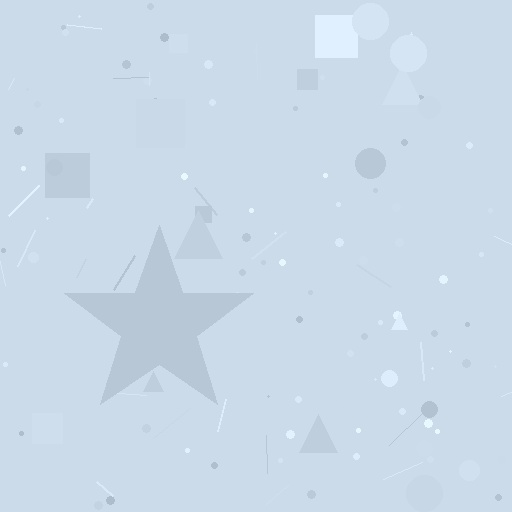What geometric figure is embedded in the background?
A star is embedded in the background.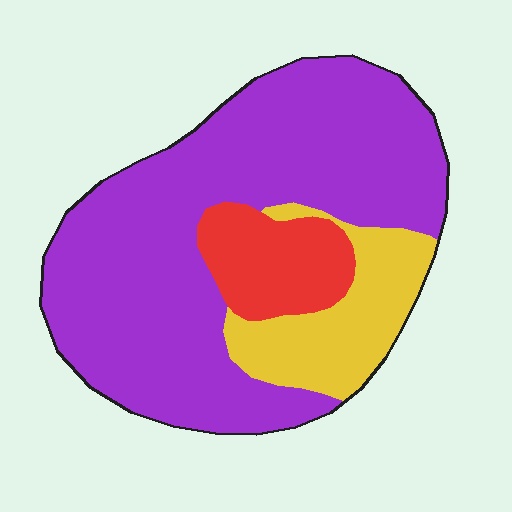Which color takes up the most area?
Purple, at roughly 70%.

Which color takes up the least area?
Red, at roughly 15%.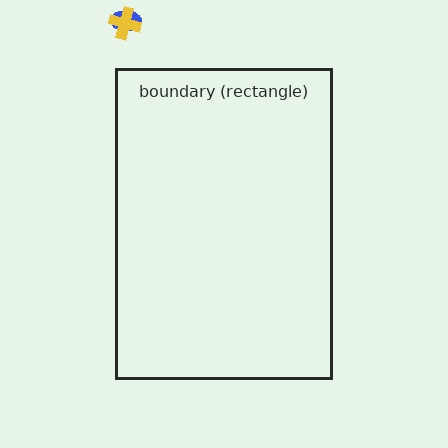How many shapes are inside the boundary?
0 inside, 2 outside.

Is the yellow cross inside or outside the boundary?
Outside.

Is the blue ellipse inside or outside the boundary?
Outside.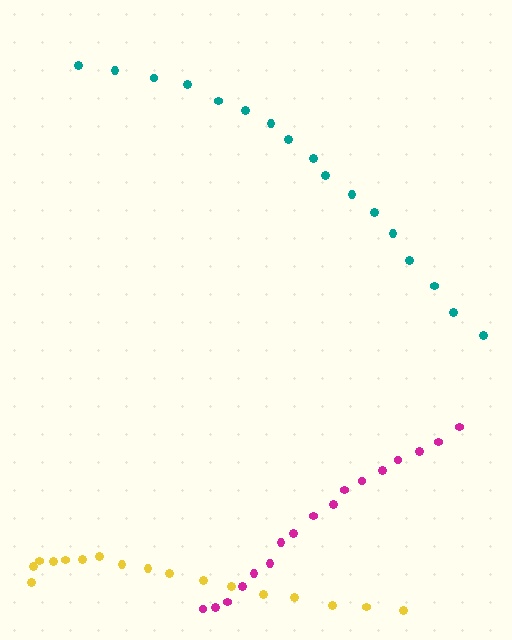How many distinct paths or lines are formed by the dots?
There are 3 distinct paths.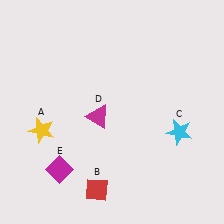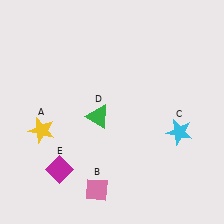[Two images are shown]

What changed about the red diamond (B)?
In Image 1, B is red. In Image 2, it changed to pink.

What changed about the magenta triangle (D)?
In Image 1, D is magenta. In Image 2, it changed to green.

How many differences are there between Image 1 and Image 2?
There are 2 differences between the two images.